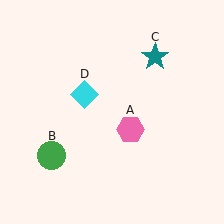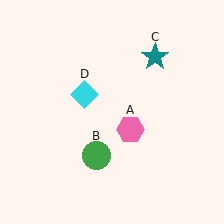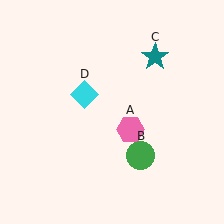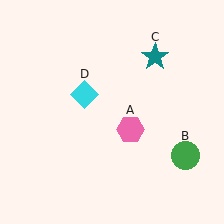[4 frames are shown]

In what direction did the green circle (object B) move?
The green circle (object B) moved right.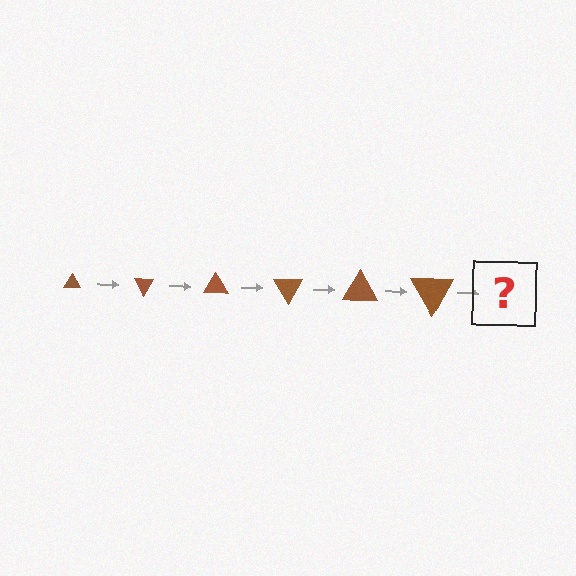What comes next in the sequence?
The next element should be a triangle, larger than the previous one and rotated 360 degrees from the start.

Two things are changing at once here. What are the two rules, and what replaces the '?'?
The two rules are that the triangle grows larger each step and it rotates 60 degrees each step. The '?' should be a triangle, larger than the previous one and rotated 360 degrees from the start.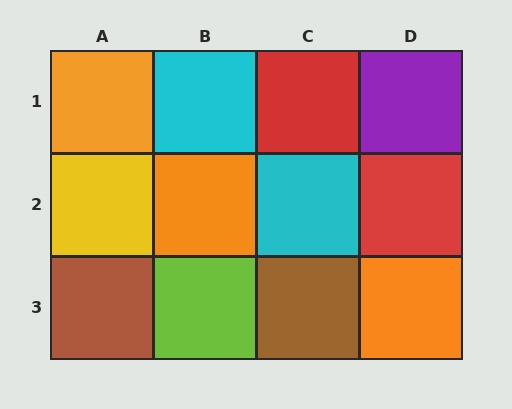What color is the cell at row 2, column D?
Red.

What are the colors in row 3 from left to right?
Brown, lime, brown, orange.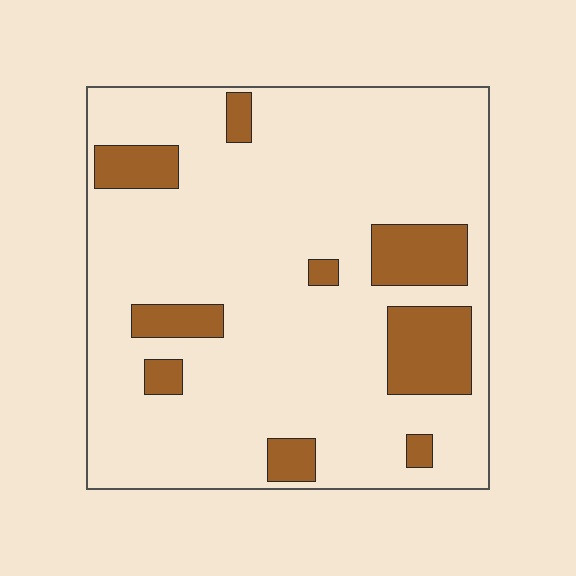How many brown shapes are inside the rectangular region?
9.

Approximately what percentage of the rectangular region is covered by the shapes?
Approximately 15%.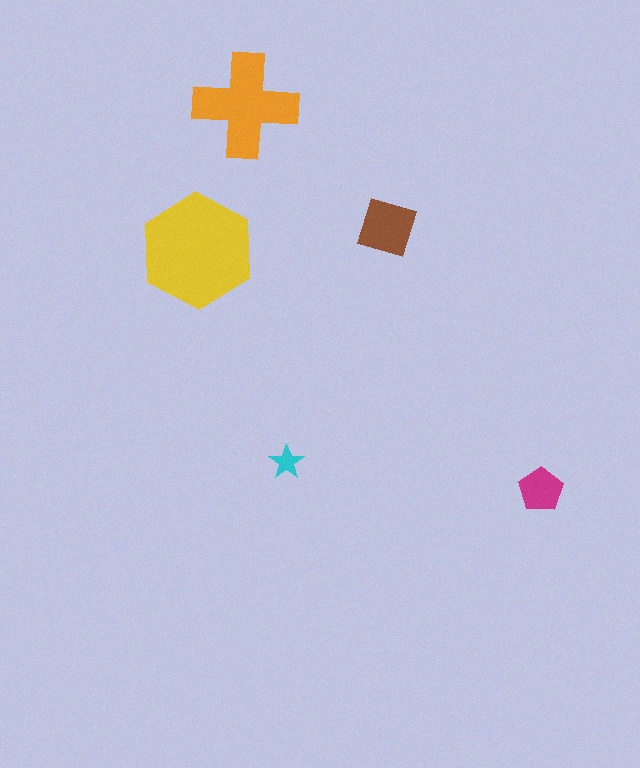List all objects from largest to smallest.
The yellow hexagon, the orange cross, the brown square, the magenta pentagon, the cyan star.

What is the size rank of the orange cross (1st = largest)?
2nd.